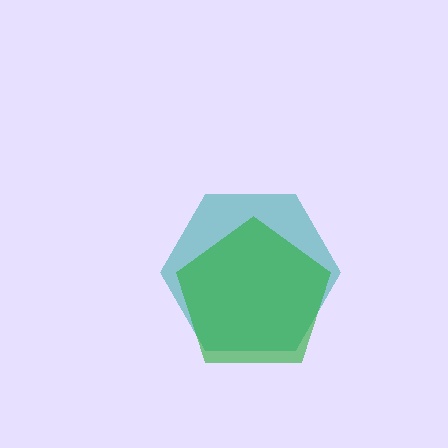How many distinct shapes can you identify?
There are 2 distinct shapes: a teal hexagon, a green pentagon.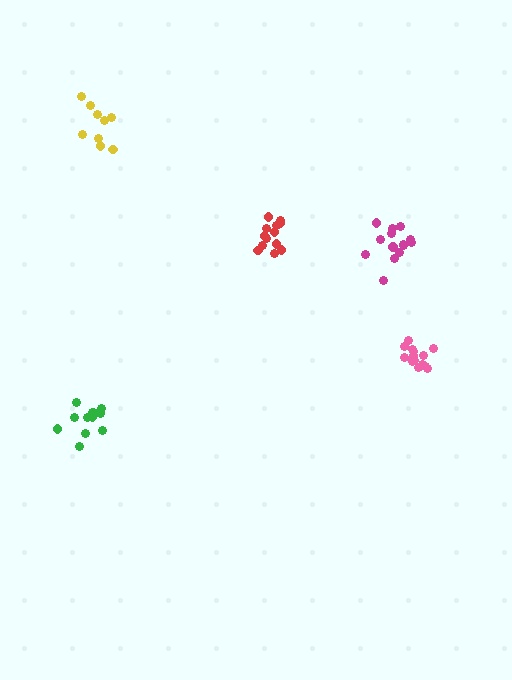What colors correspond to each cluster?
The clusters are colored: yellow, red, magenta, pink, green.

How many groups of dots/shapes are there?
There are 5 groups.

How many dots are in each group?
Group 1: 9 dots, Group 2: 13 dots, Group 3: 14 dots, Group 4: 15 dots, Group 5: 13 dots (64 total).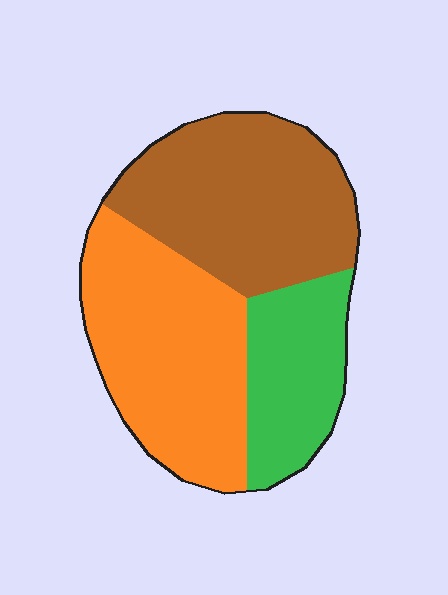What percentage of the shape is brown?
Brown covers 39% of the shape.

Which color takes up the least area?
Green, at roughly 20%.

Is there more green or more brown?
Brown.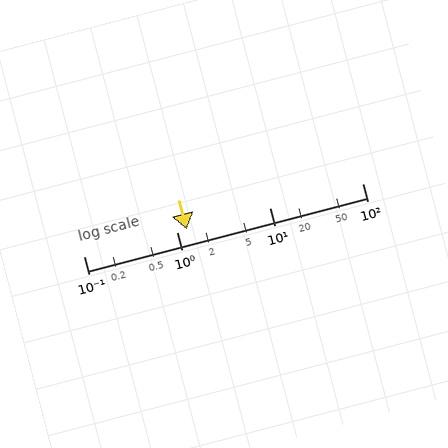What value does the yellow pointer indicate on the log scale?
The pointer indicates approximately 1.3.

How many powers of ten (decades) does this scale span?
The scale spans 3 decades, from 0.1 to 100.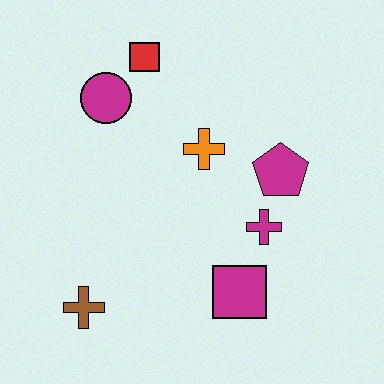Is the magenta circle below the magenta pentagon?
No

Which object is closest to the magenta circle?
The red square is closest to the magenta circle.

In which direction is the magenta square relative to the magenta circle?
The magenta square is below the magenta circle.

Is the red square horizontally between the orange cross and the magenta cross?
No